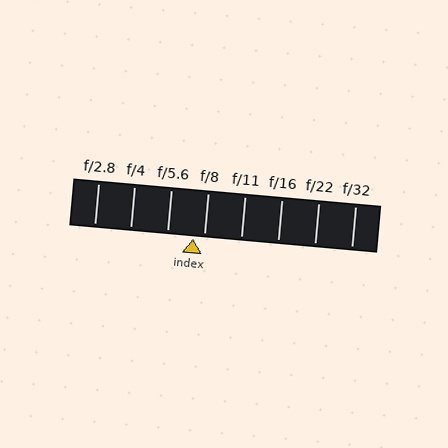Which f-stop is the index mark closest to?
The index mark is closest to f/8.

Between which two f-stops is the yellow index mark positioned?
The index mark is between f/5.6 and f/8.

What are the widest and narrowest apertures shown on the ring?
The widest aperture shown is f/2.8 and the narrowest is f/32.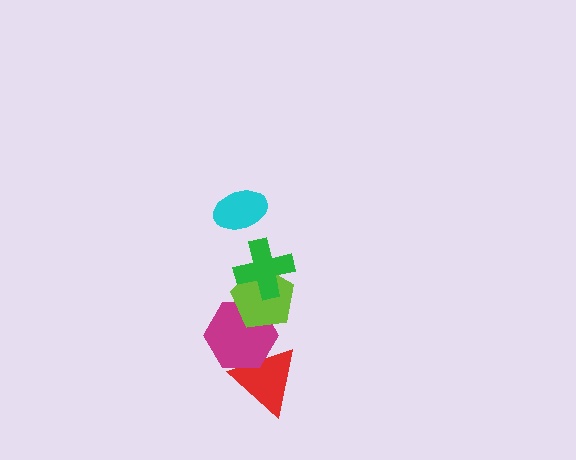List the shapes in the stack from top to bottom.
From top to bottom: the cyan ellipse, the green cross, the lime pentagon, the magenta hexagon, the red triangle.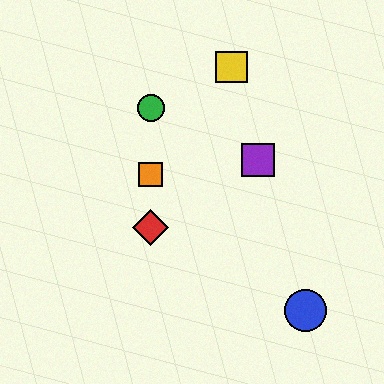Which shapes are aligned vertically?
The red diamond, the green circle, the orange square are aligned vertically.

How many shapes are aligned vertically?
3 shapes (the red diamond, the green circle, the orange square) are aligned vertically.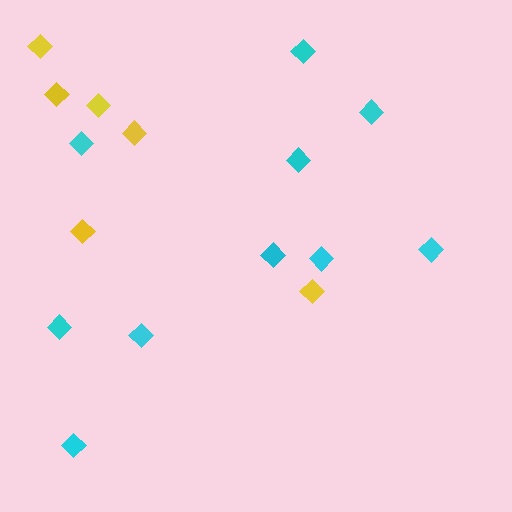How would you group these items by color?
There are 2 groups: one group of cyan diamonds (10) and one group of yellow diamonds (6).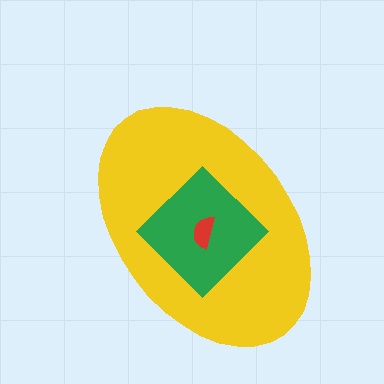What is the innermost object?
The red semicircle.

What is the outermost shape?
The yellow ellipse.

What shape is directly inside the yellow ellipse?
The green diamond.